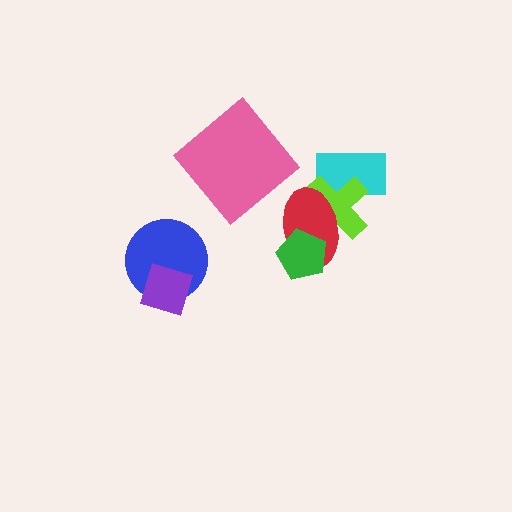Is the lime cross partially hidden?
Yes, it is partially covered by another shape.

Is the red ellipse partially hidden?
Yes, it is partially covered by another shape.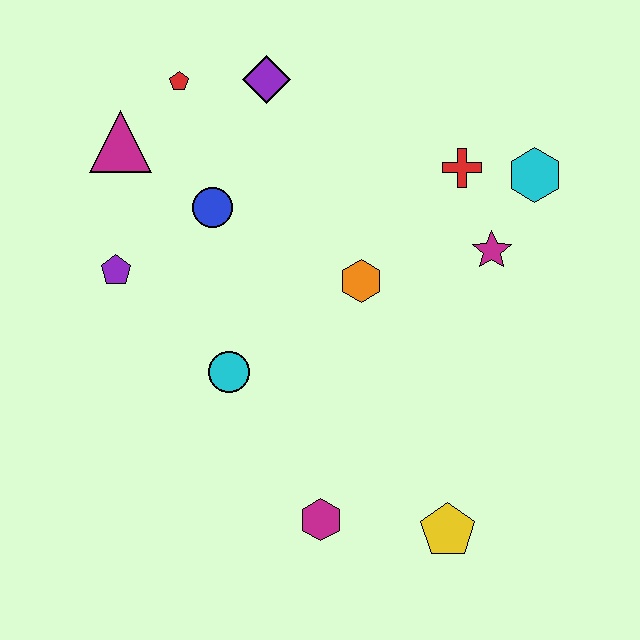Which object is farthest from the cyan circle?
The cyan hexagon is farthest from the cyan circle.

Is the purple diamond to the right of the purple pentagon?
Yes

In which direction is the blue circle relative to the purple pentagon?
The blue circle is to the right of the purple pentagon.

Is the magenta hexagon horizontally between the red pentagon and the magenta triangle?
No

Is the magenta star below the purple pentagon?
No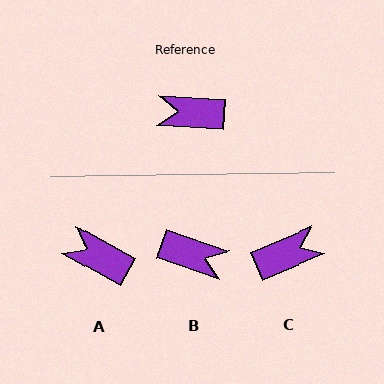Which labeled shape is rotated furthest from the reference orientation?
B, about 164 degrees away.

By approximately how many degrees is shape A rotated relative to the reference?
Approximately 26 degrees clockwise.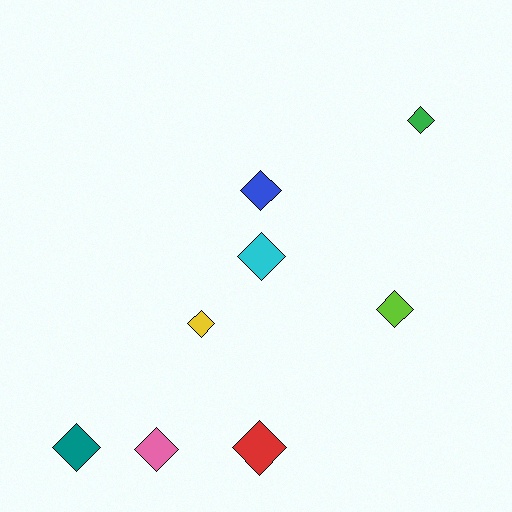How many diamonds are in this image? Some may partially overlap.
There are 8 diamonds.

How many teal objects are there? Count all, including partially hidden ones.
There is 1 teal object.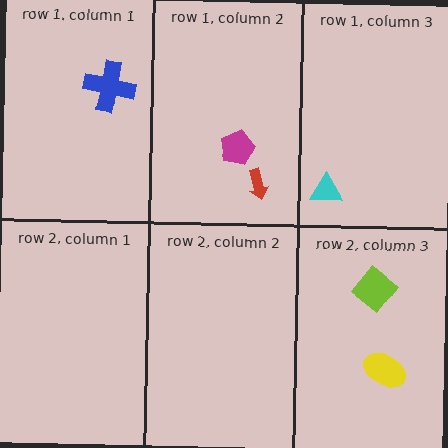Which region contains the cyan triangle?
The row 1, column 3 region.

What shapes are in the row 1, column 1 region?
The blue cross.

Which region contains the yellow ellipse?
The row 2, column 3 region.